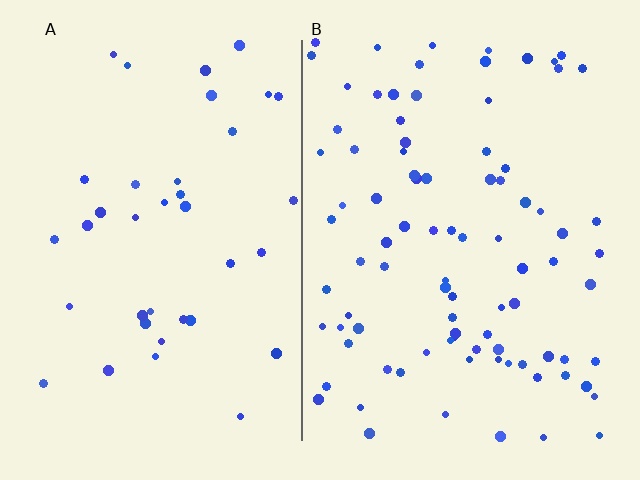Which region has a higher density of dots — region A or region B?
B (the right).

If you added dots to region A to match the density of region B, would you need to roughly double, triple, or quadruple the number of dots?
Approximately double.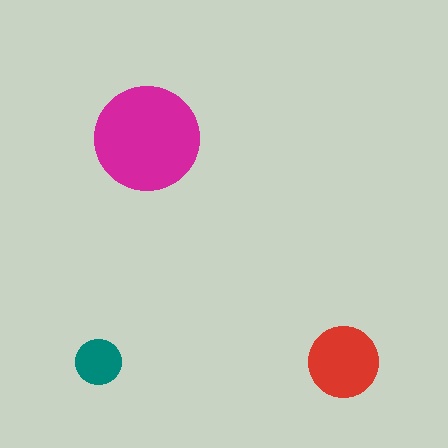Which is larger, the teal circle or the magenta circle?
The magenta one.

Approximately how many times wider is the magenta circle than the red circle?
About 1.5 times wider.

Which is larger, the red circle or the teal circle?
The red one.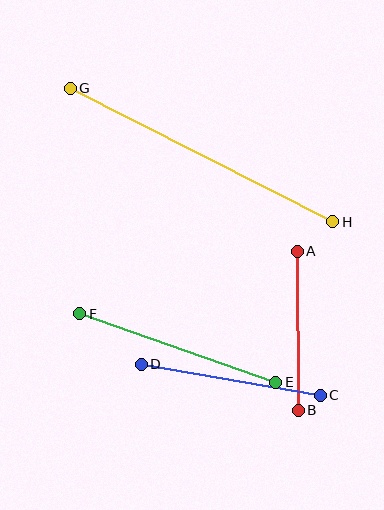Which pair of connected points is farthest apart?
Points G and H are farthest apart.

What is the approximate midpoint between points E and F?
The midpoint is at approximately (178, 348) pixels.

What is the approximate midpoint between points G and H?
The midpoint is at approximately (202, 155) pixels.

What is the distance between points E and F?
The distance is approximately 208 pixels.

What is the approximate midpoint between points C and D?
The midpoint is at approximately (231, 380) pixels.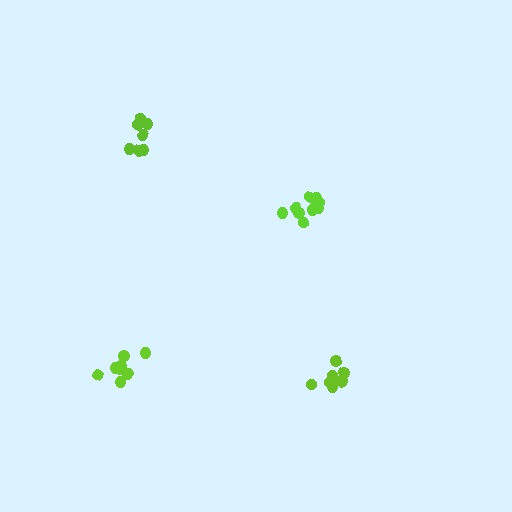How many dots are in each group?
Group 1: 10 dots, Group 2: 8 dots, Group 3: 9 dots, Group 4: 7 dots (34 total).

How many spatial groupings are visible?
There are 4 spatial groupings.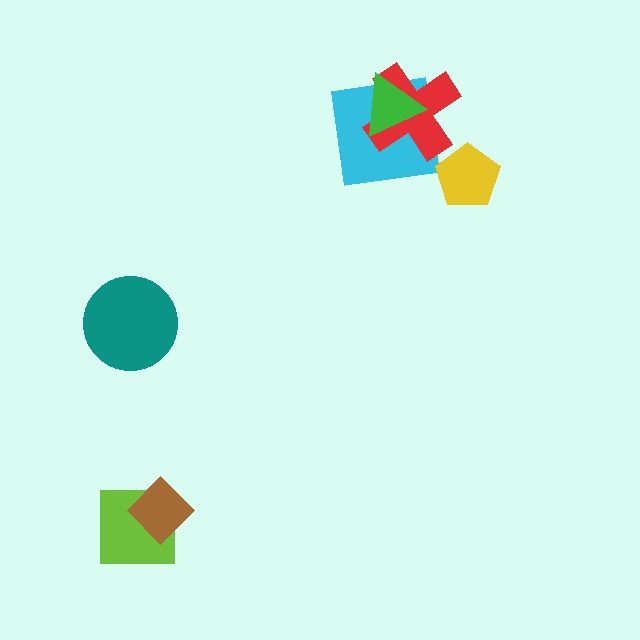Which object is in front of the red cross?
The green triangle is in front of the red cross.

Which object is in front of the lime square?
The brown diamond is in front of the lime square.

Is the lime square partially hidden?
Yes, it is partially covered by another shape.